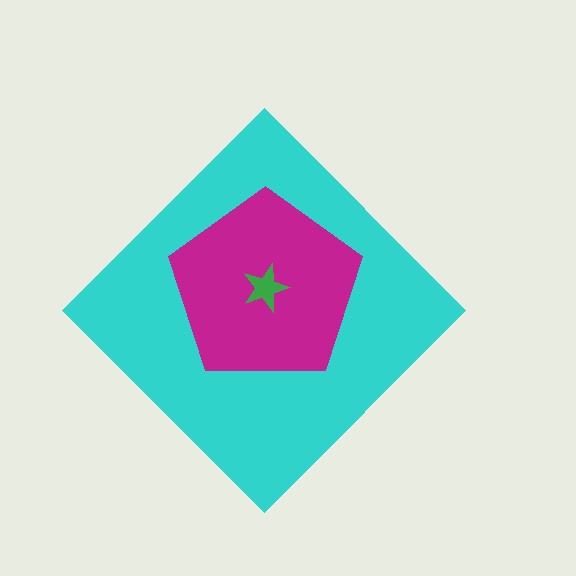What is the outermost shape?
The cyan diamond.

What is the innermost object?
The green star.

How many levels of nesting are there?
3.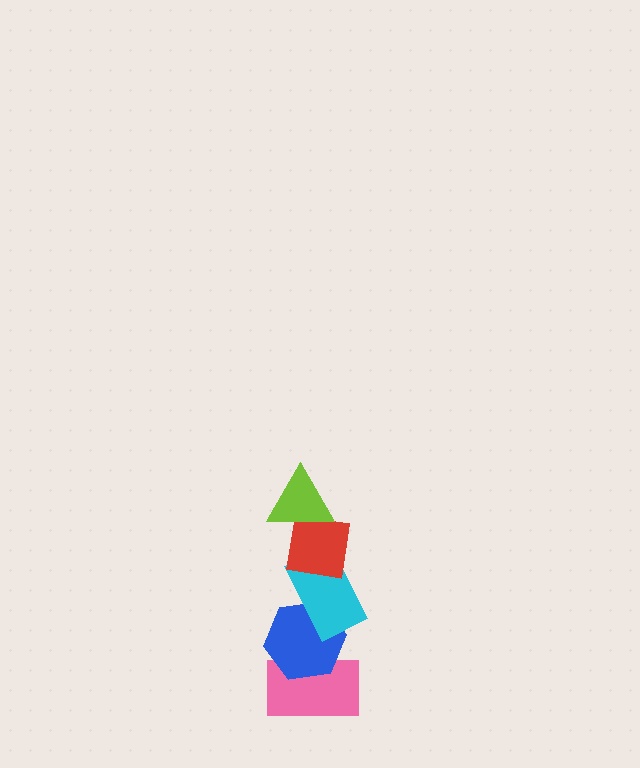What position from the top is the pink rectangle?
The pink rectangle is 5th from the top.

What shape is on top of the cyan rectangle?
The red square is on top of the cyan rectangle.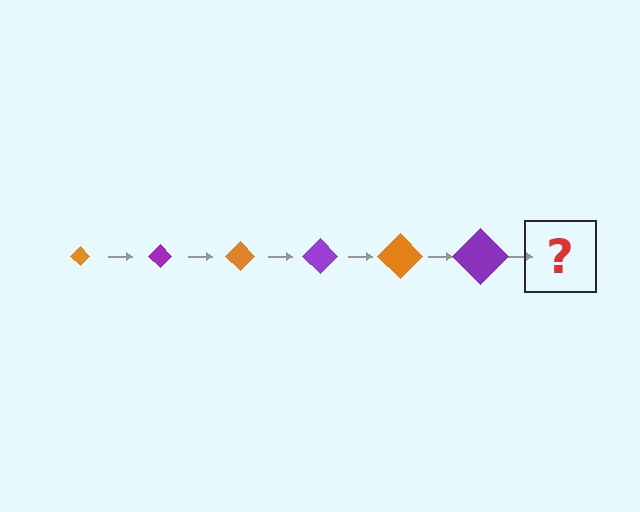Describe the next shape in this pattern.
It should be an orange diamond, larger than the previous one.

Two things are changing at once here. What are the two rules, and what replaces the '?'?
The two rules are that the diamond grows larger each step and the color cycles through orange and purple. The '?' should be an orange diamond, larger than the previous one.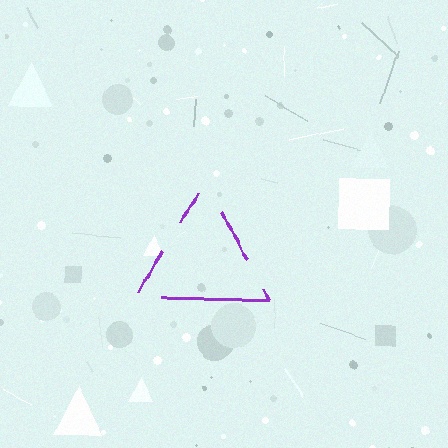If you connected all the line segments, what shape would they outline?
They would outline a triangle.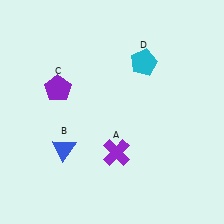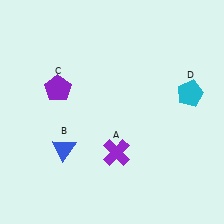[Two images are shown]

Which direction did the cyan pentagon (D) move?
The cyan pentagon (D) moved right.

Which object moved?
The cyan pentagon (D) moved right.